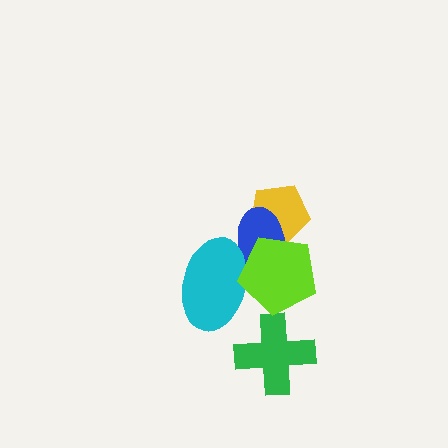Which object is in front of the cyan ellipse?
The lime pentagon is in front of the cyan ellipse.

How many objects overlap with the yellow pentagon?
2 objects overlap with the yellow pentagon.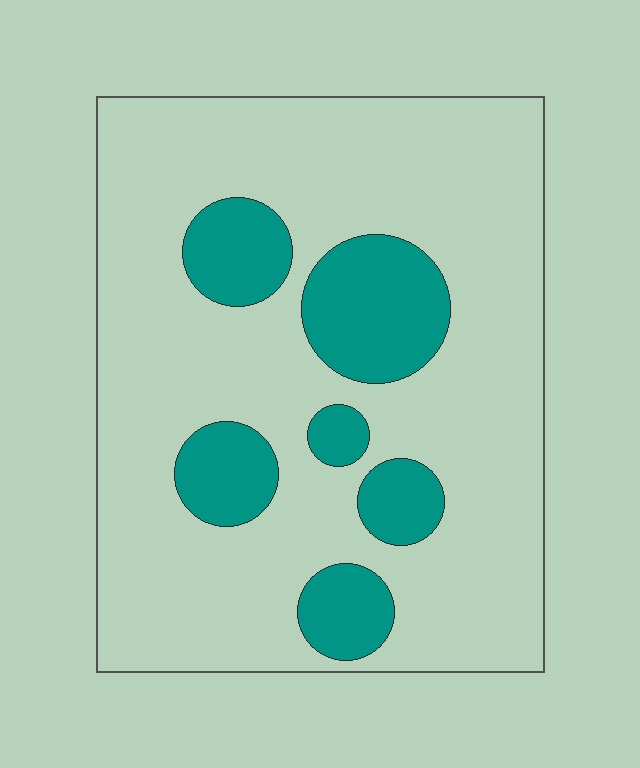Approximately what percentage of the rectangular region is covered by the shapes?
Approximately 20%.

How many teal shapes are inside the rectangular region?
6.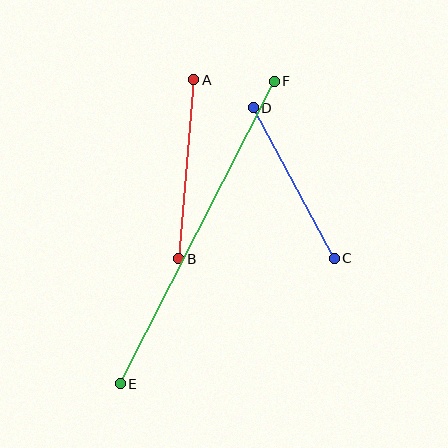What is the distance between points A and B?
The distance is approximately 180 pixels.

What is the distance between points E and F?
The distance is approximately 340 pixels.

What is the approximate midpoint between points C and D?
The midpoint is at approximately (294, 183) pixels.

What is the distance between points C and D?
The distance is approximately 171 pixels.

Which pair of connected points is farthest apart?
Points E and F are farthest apart.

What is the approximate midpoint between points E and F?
The midpoint is at approximately (197, 232) pixels.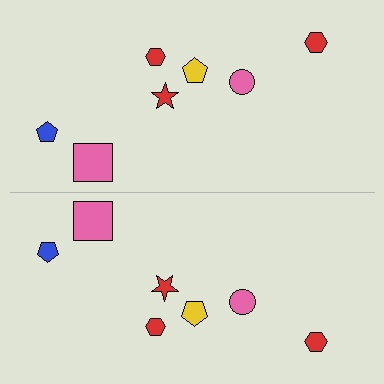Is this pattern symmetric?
Yes, this pattern has bilateral (reflection) symmetry.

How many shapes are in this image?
There are 14 shapes in this image.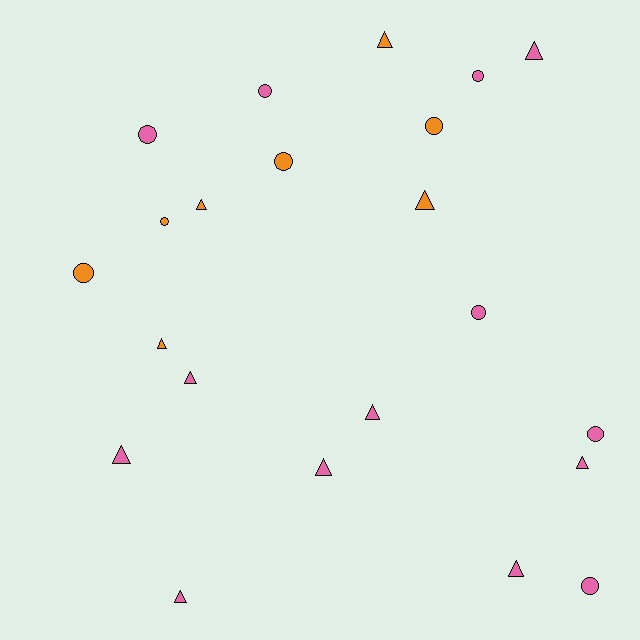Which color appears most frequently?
Pink, with 14 objects.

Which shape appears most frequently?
Triangle, with 12 objects.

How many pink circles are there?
There are 6 pink circles.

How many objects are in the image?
There are 22 objects.